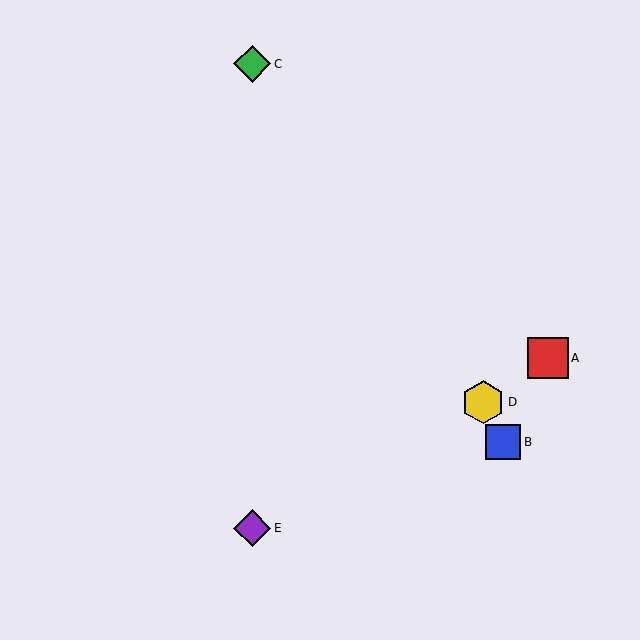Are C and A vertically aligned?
No, C is at x≈252 and A is at x≈548.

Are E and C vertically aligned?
Yes, both are at x≈252.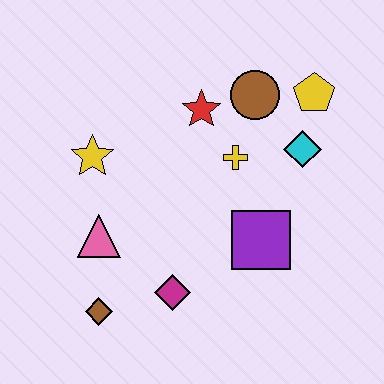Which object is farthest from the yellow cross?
The brown diamond is farthest from the yellow cross.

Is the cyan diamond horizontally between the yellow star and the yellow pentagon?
Yes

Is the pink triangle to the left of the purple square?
Yes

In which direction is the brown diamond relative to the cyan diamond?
The brown diamond is to the left of the cyan diamond.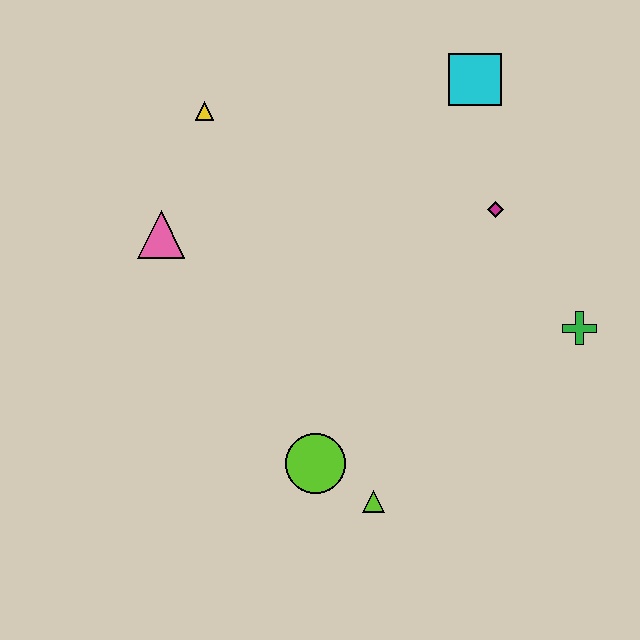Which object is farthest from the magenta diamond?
The pink triangle is farthest from the magenta diamond.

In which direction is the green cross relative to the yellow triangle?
The green cross is to the right of the yellow triangle.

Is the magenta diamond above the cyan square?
No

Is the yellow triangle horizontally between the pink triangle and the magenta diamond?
Yes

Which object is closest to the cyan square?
The magenta diamond is closest to the cyan square.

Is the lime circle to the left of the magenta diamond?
Yes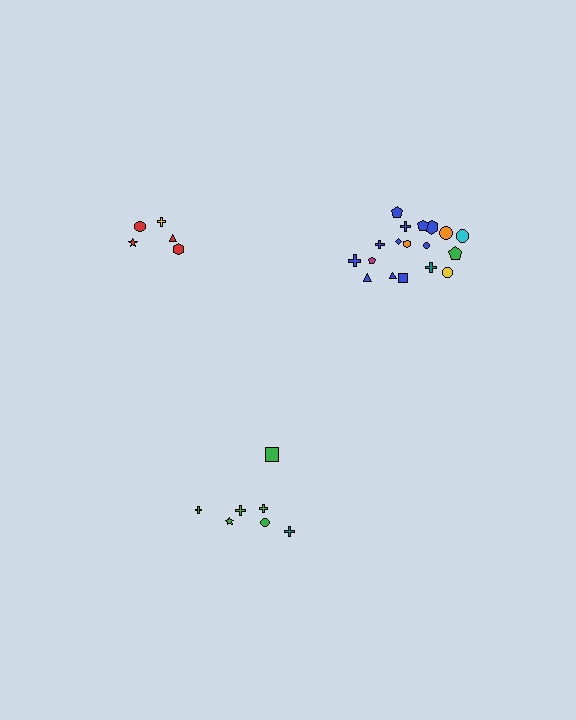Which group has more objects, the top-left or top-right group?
The top-right group.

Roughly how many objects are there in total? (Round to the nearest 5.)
Roughly 30 objects in total.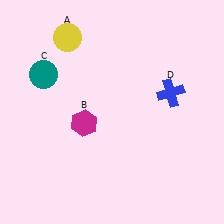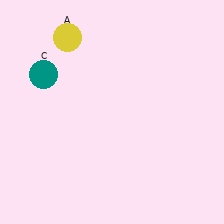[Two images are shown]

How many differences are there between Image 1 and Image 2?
There are 2 differences between the two images.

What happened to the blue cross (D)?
The blue cross (D) was removed in Image 2. It was in the top-right area of Image 1.